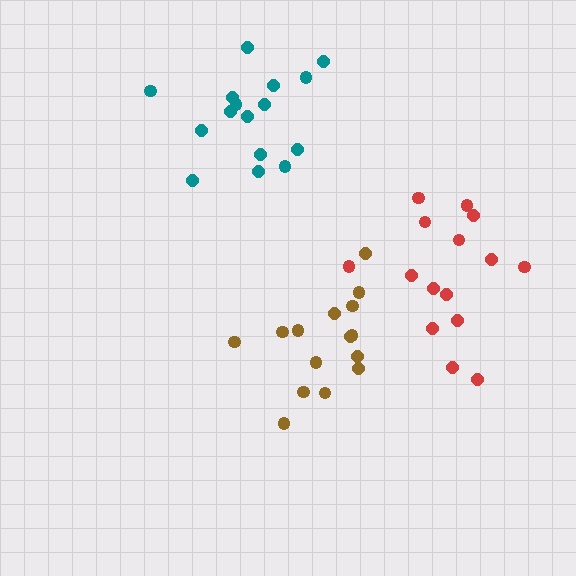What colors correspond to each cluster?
The clusters are colored: teal, red, brown.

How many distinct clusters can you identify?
There are 3 distinct clusters.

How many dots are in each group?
Group 1: 16 dots, Group 2: 15 dots, Group 3: 15 dots (46 total).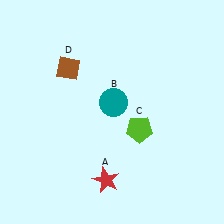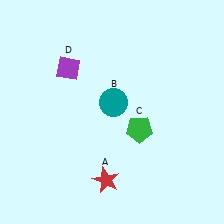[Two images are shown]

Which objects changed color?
C changed from lime to green. D changed from brown to purple.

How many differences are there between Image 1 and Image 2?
There are 2 differences between the two images.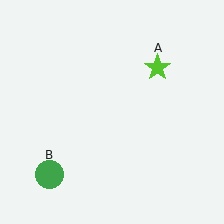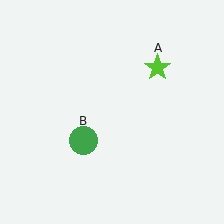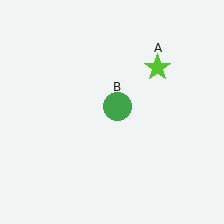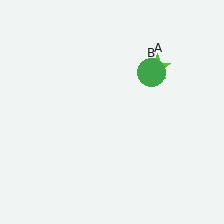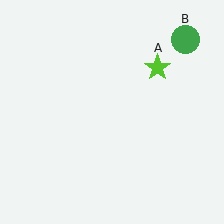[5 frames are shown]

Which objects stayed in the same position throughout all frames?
Lime star (object A) remained stationary.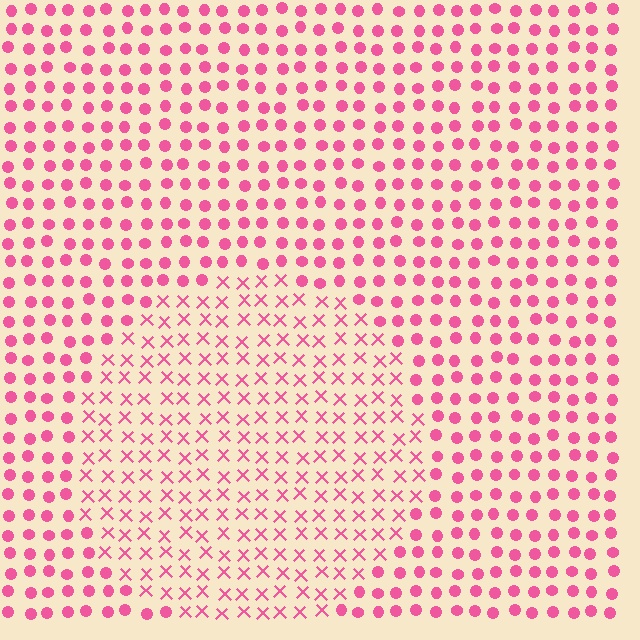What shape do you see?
I see a circle.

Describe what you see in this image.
The image is filled with small pink elements arranged in a uniform grid. A circle-shaped region contains X marks, while the surrounding area contains circles. The boundary is defined purely by the change in element shape.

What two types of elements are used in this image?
The image uses X marks inside the circle region and circles outside it.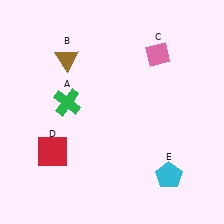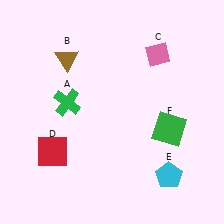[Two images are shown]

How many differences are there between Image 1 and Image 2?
There is 1 difference between the two images.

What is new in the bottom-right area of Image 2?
A green square (F) was added in the bottom-right area of Image 2.